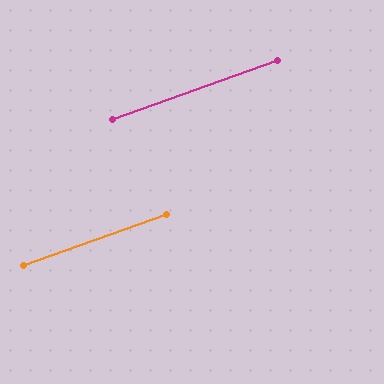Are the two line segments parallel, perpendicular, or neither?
Parallel — their directions differ by only 0.0°.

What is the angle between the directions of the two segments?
Approximately 0 degrees.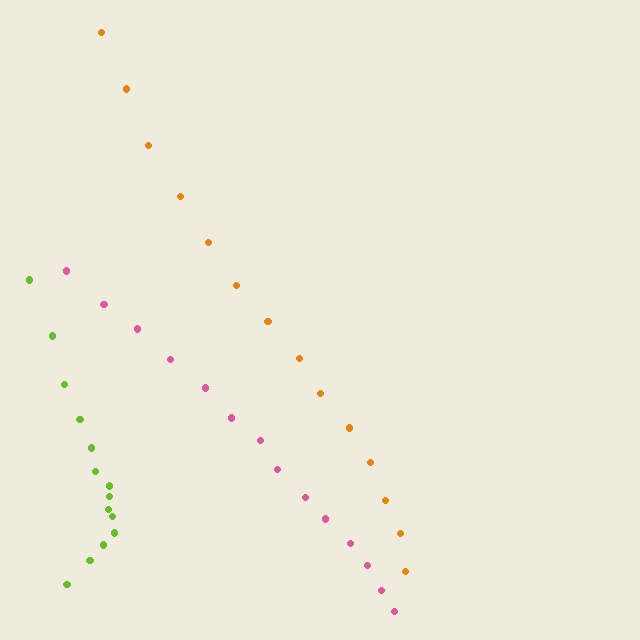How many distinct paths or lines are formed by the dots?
There are 3 distinct paths.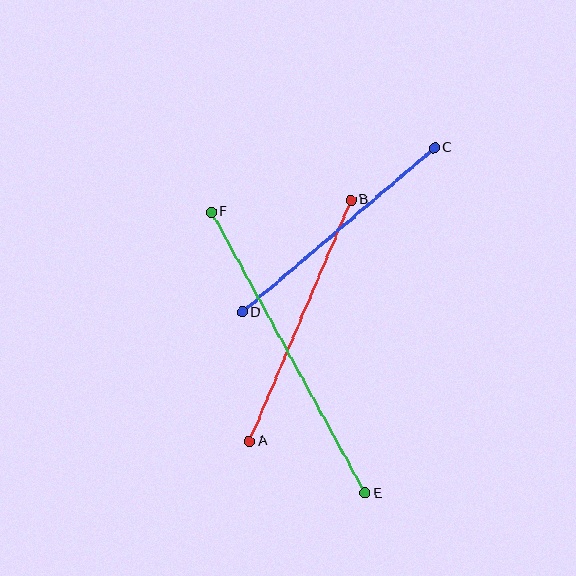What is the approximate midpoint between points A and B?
The midpoint is at approximately (300, 321) pixels.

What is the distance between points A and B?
The distance is approximately 262 pixels.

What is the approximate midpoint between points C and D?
The midpoint is at approximately (338, 230) pixels.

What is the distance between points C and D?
The distance is approximately 253 pixels.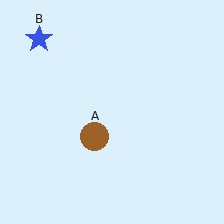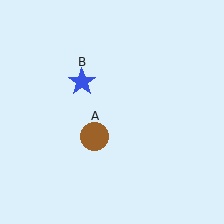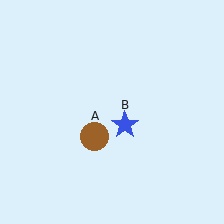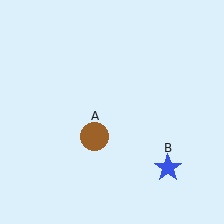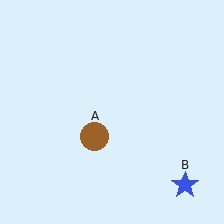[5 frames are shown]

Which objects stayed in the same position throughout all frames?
Brown circle (object A) remained stationary.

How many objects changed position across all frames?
1 object changed position: blue star (object B).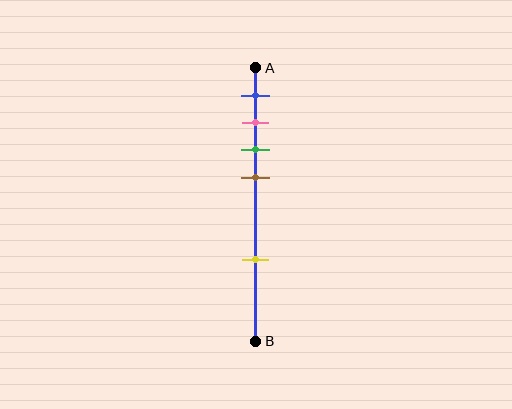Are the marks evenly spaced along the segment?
No, the marks are not evenly spaced.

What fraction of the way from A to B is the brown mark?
The brown mark is approximately 40% (0.4) of the way from A to B.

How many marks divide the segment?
There are 5 marks dividing the segment.